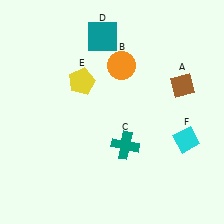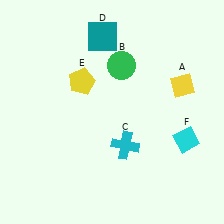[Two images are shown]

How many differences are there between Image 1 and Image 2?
There are 3 differences between the two images.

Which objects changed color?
A changed from brown to yellow. B changed from orange to green. C changed from teal to cyan.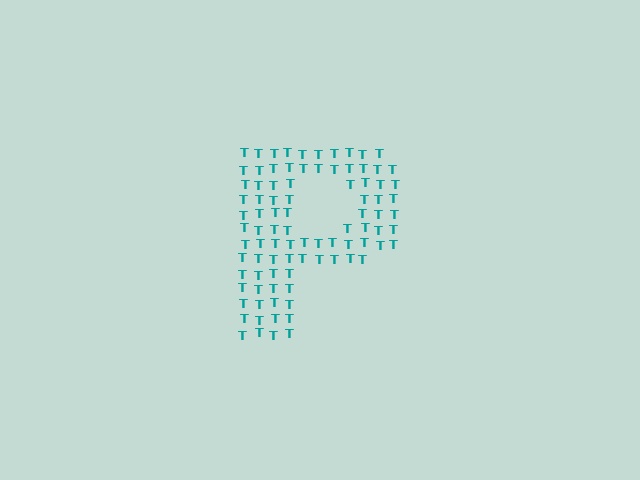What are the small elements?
The small elements are letter T's.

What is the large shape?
The large shape is the letter P.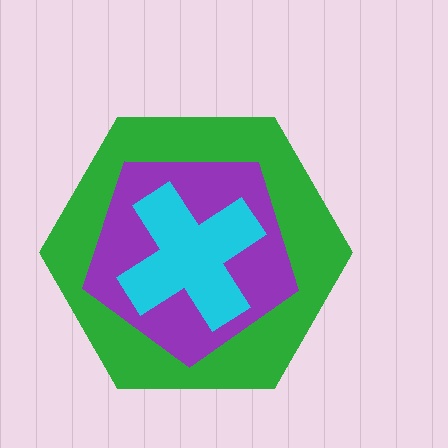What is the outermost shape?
The green hexagon.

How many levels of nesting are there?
3.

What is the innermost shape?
The cyan cross.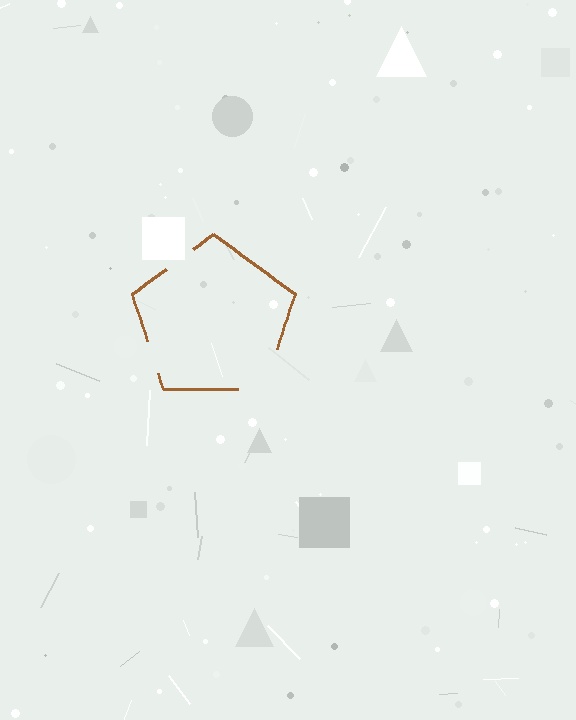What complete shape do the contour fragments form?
The contour fragments form a pentagon.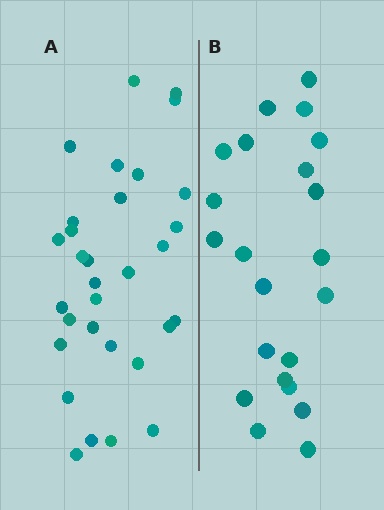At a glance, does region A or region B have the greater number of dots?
Region A (the left region) has more dots.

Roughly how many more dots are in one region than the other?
Region A has roughly 8 or so more dots than region B.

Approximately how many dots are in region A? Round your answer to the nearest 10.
About 30 dots. (The exact count is 31, which rounds to 30.)